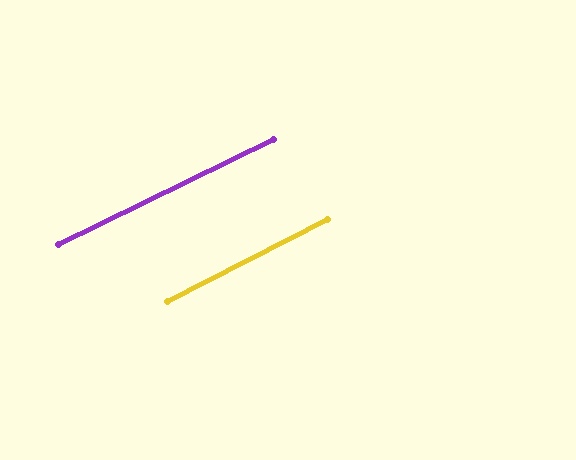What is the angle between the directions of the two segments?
Approximately 1 degree.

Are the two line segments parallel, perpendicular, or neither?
Parallel — their directions differ by only 1.2°.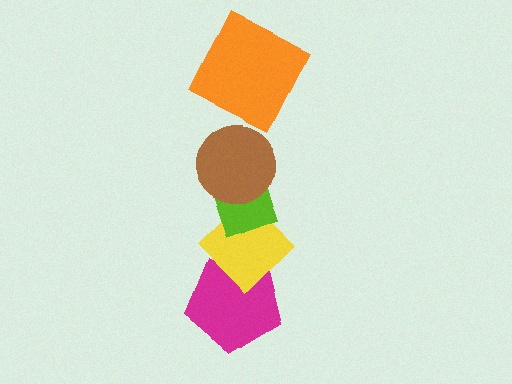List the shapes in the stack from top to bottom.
From top to bottom: the orange square, the brown circle, the lime rectangle, the yellow diamond, the magenta pentagon.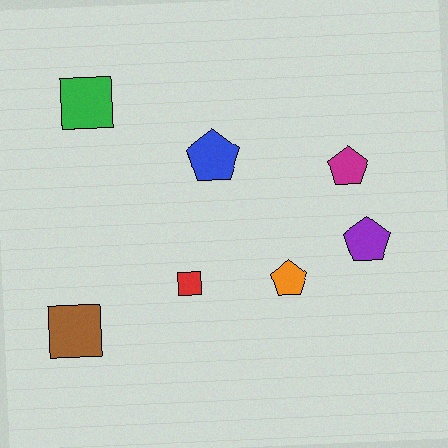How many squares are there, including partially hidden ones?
There are 3 squares.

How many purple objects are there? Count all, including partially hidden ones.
There is 1 purple object.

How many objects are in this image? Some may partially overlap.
There are 7 objects.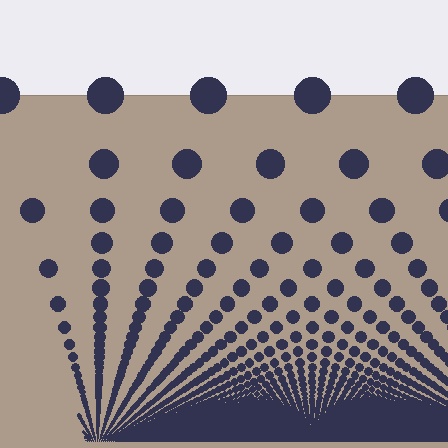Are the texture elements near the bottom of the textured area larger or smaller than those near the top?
Smaller. The gradient is inverted — elements near the bottom are smaller and denser.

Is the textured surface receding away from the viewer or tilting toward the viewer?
The surface appears to tilt toward the viewer. Texture elements get larger and sparser toward the top.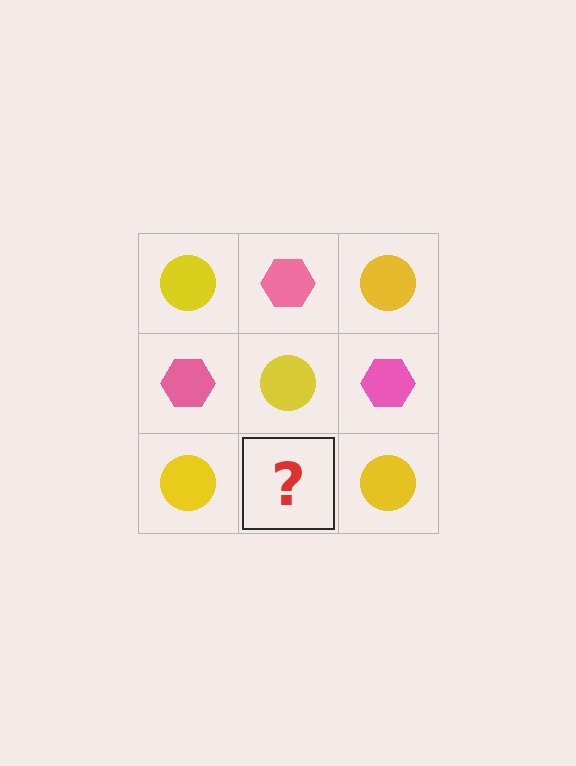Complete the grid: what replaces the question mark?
The question mark should be replaced with a pink hexagon.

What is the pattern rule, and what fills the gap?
The rule is that it alternates yellow circle and pink hexagon in a checkerboard pattern. The gap should be filled with a pink hexagon.